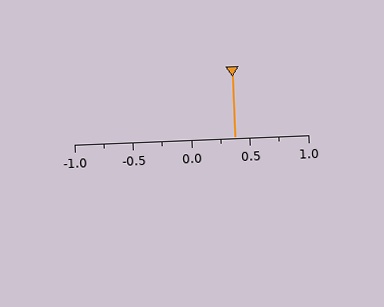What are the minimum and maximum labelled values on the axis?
The axis runs from -1.0 to 1.0.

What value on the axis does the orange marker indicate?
The marker indicates approximately 0.38.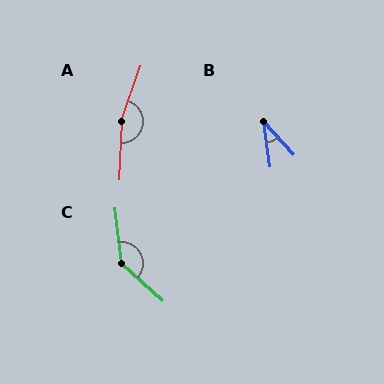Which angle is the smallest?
B, at approximately 34 degrees.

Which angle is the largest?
A, at approximately 162 degrees.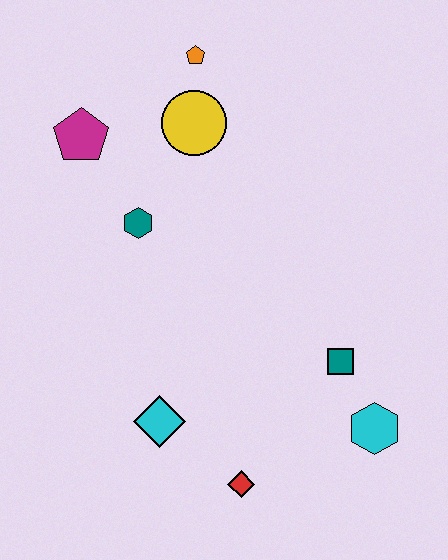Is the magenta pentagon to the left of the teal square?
Yes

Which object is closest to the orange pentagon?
The yellow circle is closest to the orange pentagon.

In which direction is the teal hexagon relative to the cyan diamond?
The teal hexagon is above the cyan diamond.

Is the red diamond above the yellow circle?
No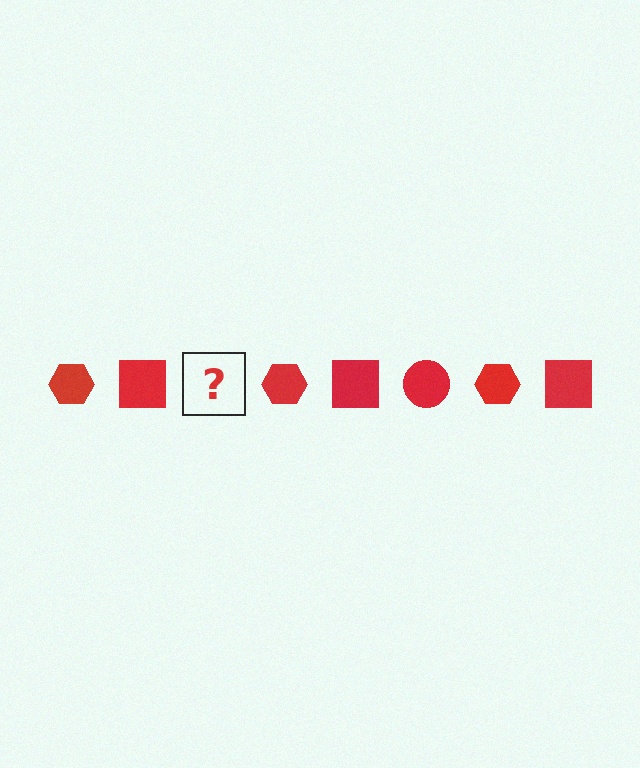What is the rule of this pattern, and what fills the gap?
The rule is that the pattern cycles through hexagon, square, circle shapes in red. The gap should be filled with a red circle.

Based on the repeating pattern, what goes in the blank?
The blank should be a red circle.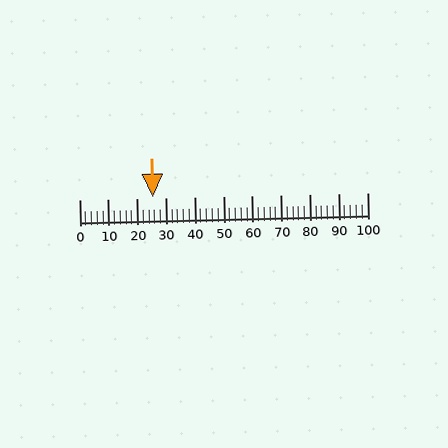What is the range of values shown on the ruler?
The ruler shows values from 0 to 100.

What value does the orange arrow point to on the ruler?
The orange arrow points to approximately 26.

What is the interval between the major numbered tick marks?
The major tick marks are spaced 10 units apart.